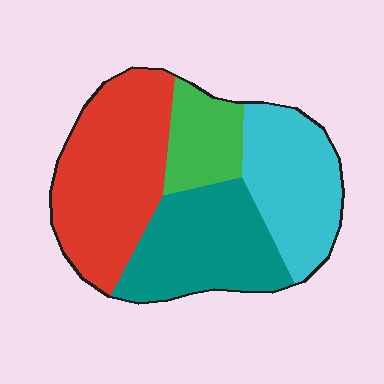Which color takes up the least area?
Green, at roughly 15%.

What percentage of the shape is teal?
Teal takes up between a sixth and a third of the shape.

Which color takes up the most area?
Red, at roughly 35%.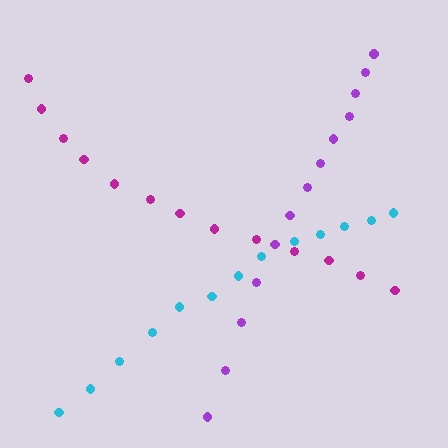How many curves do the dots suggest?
There are 3 distinct paths.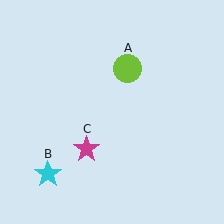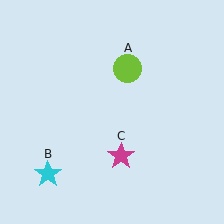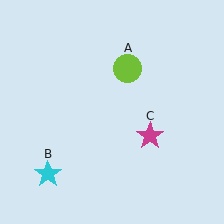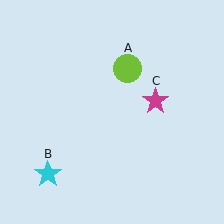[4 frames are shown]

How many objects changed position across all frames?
1 object changed position: magenta star (object C).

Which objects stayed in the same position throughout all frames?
Lime circle (object A) and cyan star (object B) remained stationary.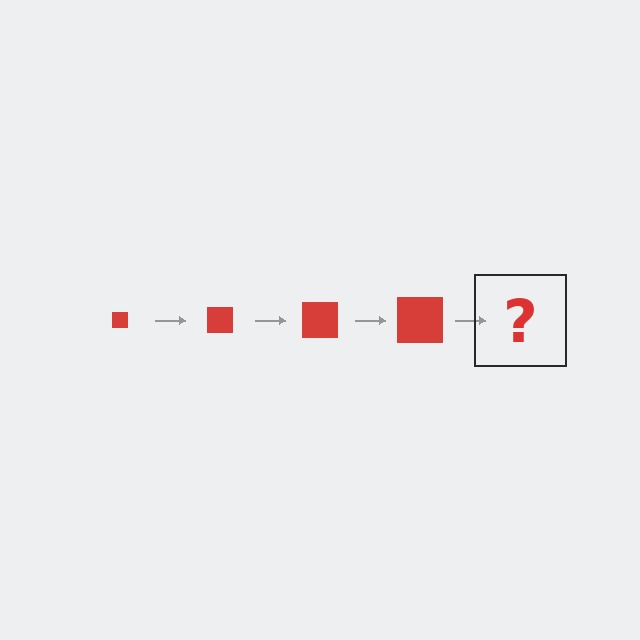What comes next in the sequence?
The next element should be a red square, larger than the previous one.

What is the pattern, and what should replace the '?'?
The pattern is that the square gets progressively larger each step. The '?' should be a red square, larger than the previous one.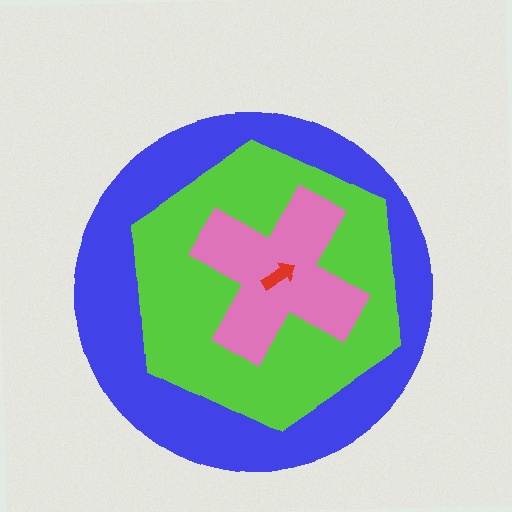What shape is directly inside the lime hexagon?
The pink cross.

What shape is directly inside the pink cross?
The red arrow.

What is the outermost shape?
The blue circle.